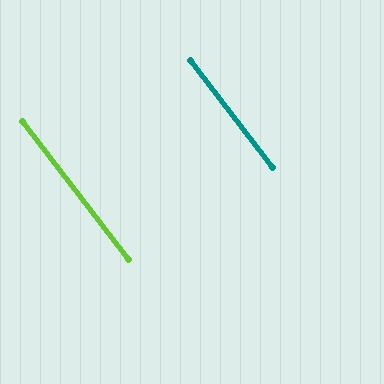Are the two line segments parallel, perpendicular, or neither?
Parallel — their directions differ by only 0.1°.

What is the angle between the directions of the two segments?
Approximately 0 degrees.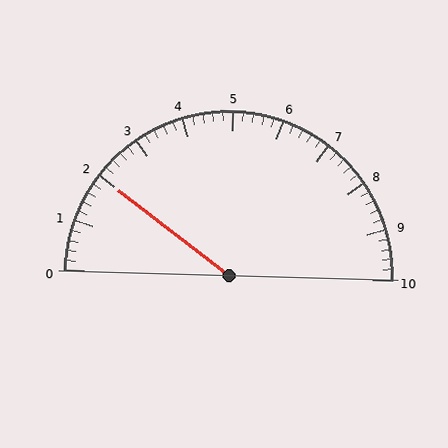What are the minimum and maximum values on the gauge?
The gauge ranges from 0 to 10.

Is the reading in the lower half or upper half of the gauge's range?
The reading is in the lower half of the range (0 to 10).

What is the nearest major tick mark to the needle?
The nearest major tick mark is 2.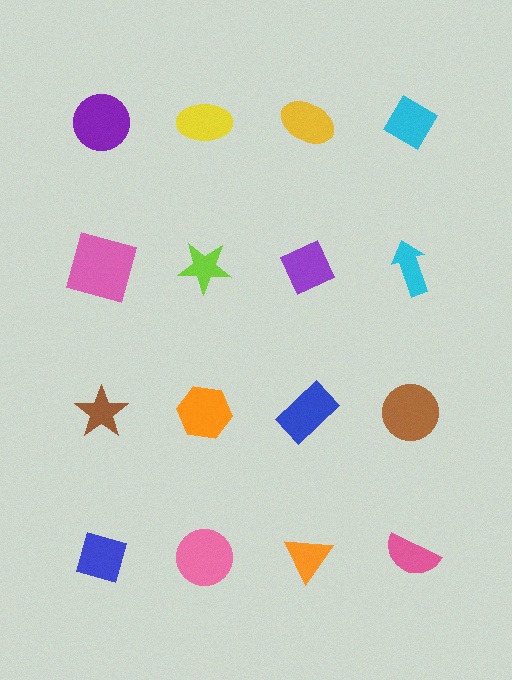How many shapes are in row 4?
4 shapes.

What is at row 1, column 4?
A cyan diamond.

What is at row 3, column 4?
A brown circle.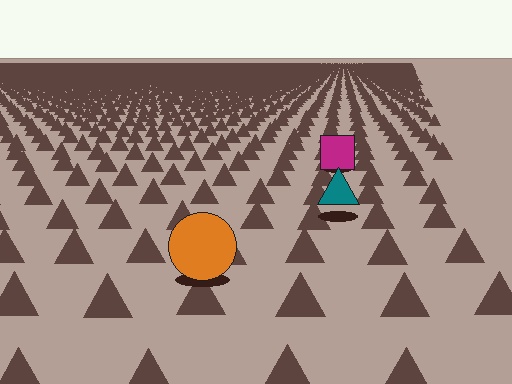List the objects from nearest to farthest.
From nearest to farthest: the orange circle, the teal triangle, the magenta square.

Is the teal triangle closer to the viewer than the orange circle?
No. The orange circle is closer — you can tell from the texture gradient: the ground texture is coarser near it.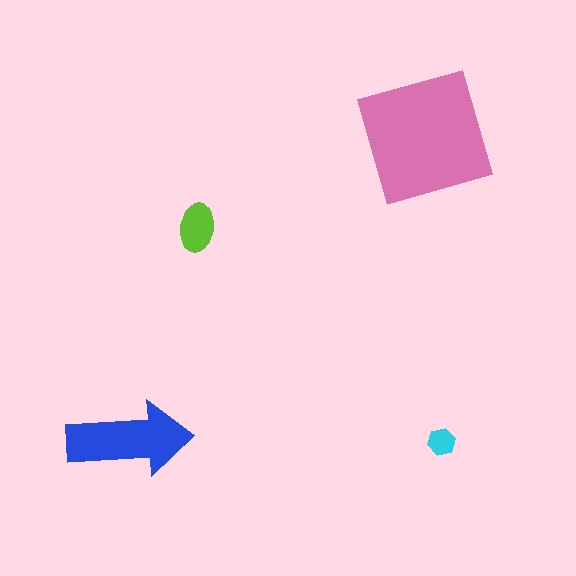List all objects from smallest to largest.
The cyan hexagon, the lime ellipse, the blue arrow, the pink square.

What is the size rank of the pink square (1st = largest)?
1st.